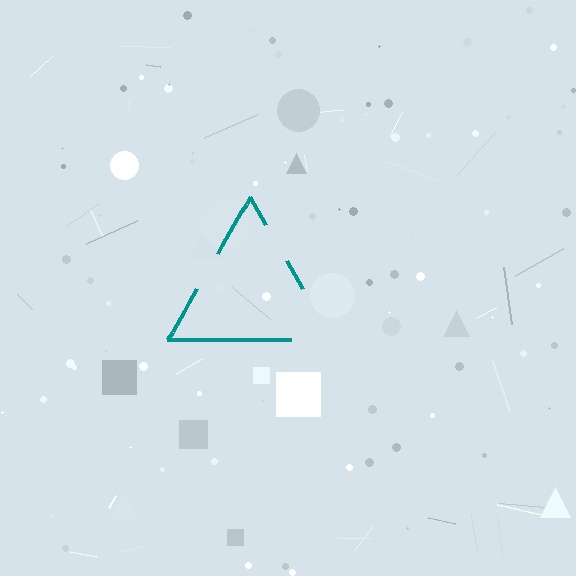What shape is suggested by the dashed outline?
The dashed outline suggests a triangle.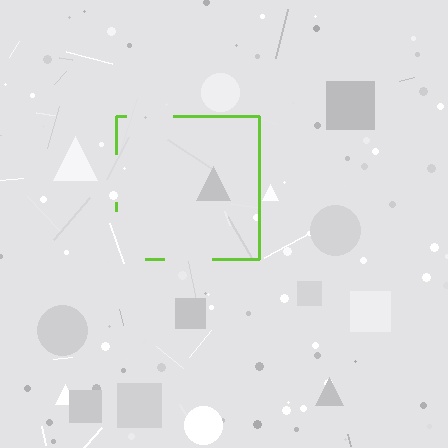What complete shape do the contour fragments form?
The contour fragments form a square.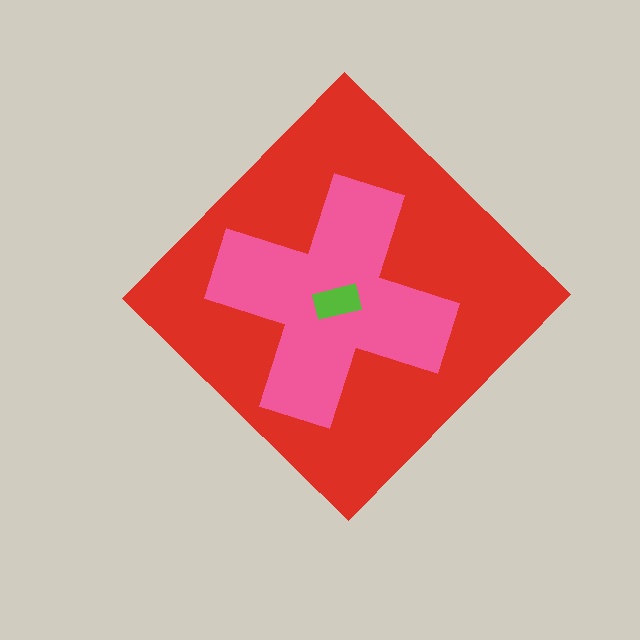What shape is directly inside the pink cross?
The lime rectangle.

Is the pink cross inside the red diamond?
Yes.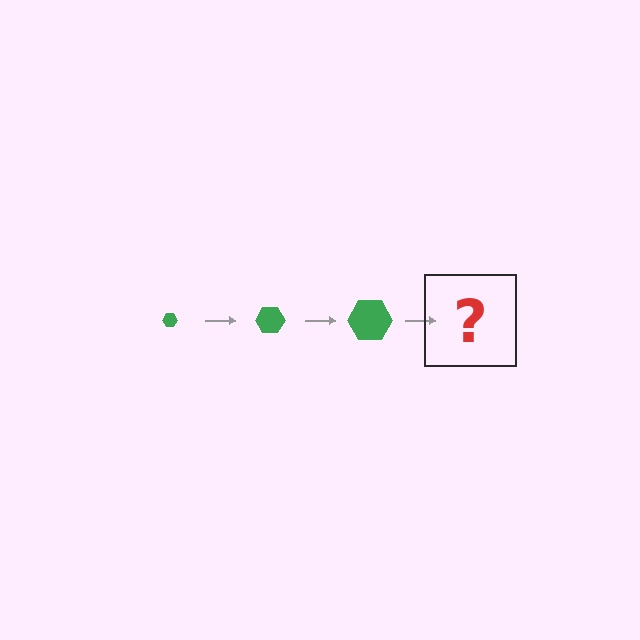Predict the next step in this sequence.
The next step is a green hexagon, larger than the previous one.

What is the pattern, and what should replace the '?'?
The pattern is that the hexagon gets progressively larger each step. The '?' should be a green hexagon, larger than the previous one.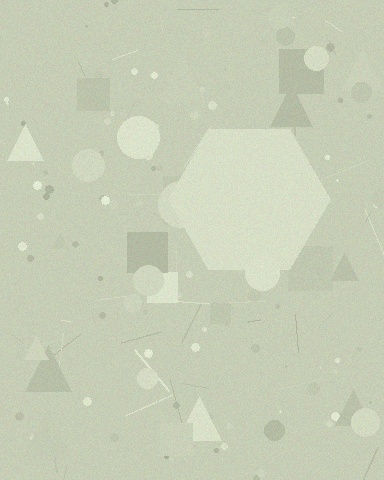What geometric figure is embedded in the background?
A hexagon is embedded in the background.